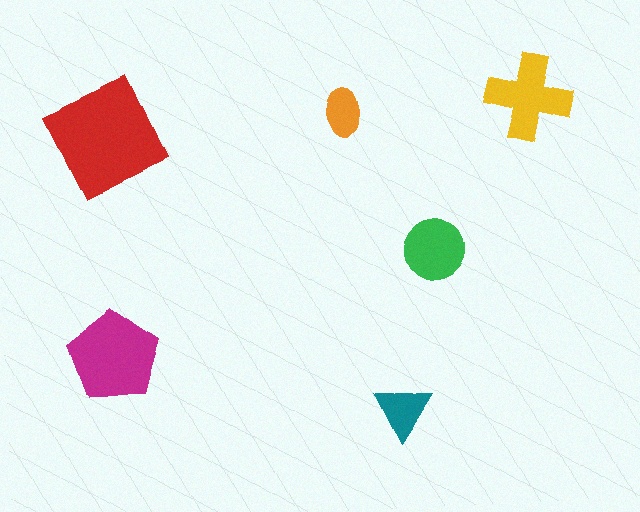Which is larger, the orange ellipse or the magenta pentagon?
The magenta pentagon.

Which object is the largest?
The red square.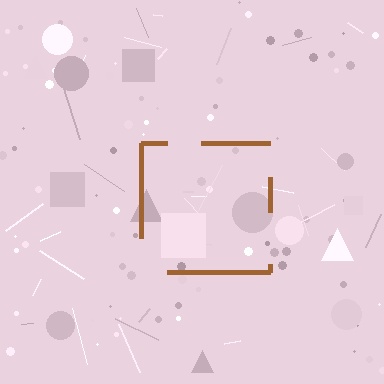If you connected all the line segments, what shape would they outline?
They would outline a square.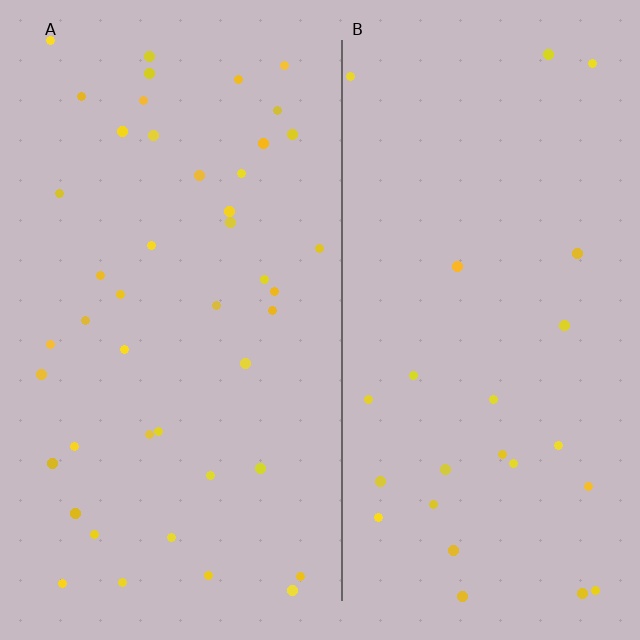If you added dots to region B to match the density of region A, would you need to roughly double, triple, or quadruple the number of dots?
Approximately double.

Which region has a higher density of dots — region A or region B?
A (the left).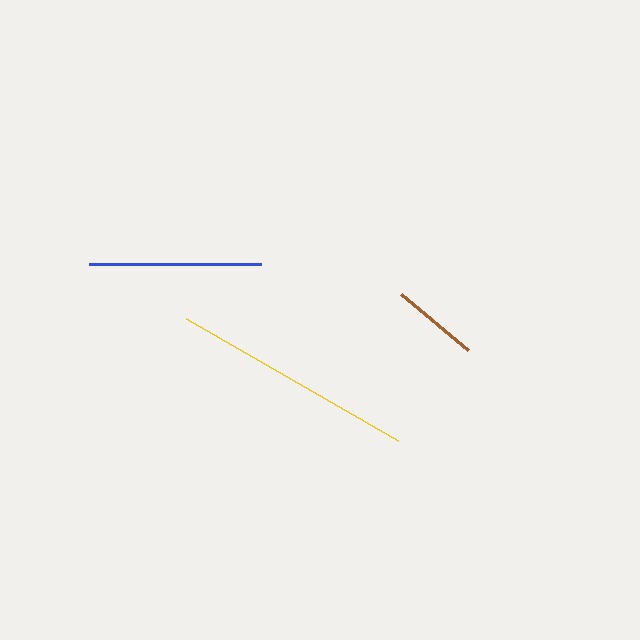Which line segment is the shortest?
The brown line is the shortest at approximately 88 pixels.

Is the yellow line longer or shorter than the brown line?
The yellow line is longer than the brown line.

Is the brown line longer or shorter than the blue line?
The blue line is longer than the brown line.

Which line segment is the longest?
The yellow line is the longest at approximately 244 pixels.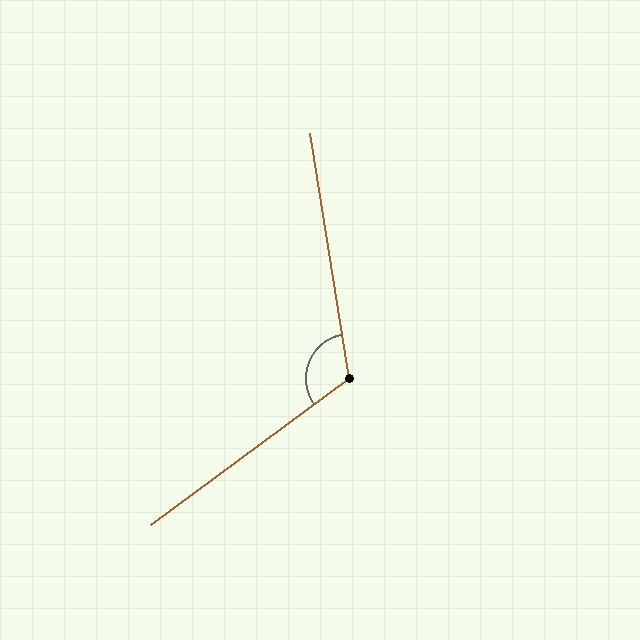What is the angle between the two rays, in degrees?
Approximately 117 degrees.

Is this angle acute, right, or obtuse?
It is obtuse.